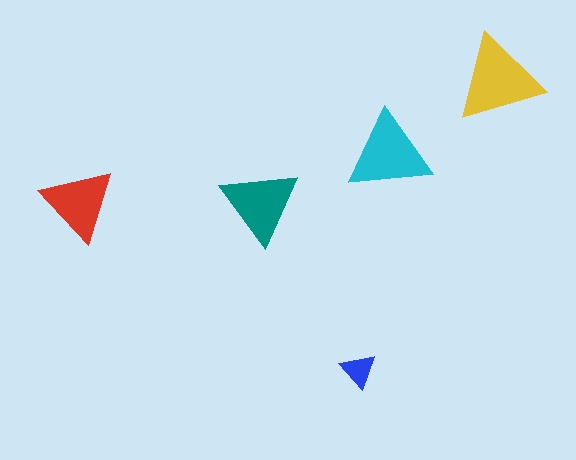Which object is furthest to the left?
The red triangle is leftmost.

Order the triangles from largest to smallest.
the yellow one, the cyan one, the teal one, the red one, the blue one.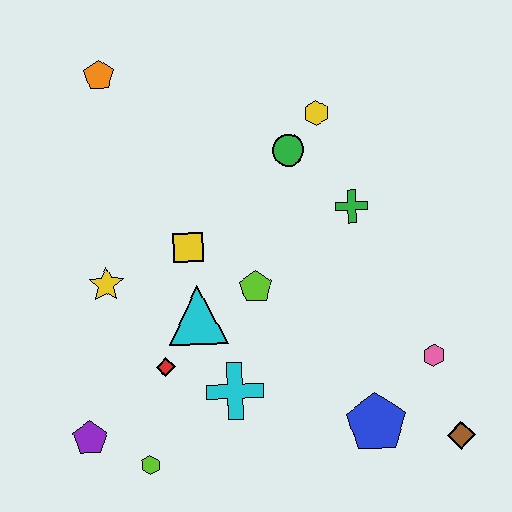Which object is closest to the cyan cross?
The red diamond is closest to the cyan cross.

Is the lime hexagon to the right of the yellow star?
Yes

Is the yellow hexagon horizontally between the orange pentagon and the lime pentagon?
No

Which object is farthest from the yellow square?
The brown diamond is farthest from the yellow square.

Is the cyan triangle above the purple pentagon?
Yes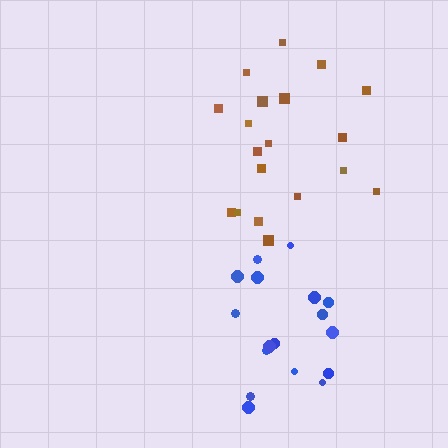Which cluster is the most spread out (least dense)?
Brown.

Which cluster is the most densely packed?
Blue.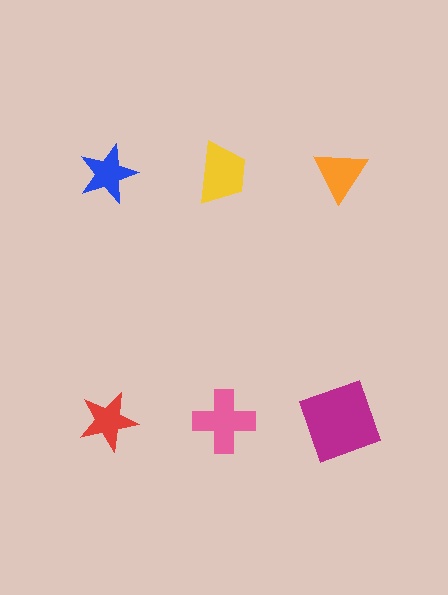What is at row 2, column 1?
A red star.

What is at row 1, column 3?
An orange triangle.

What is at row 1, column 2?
A yellow trapezoid.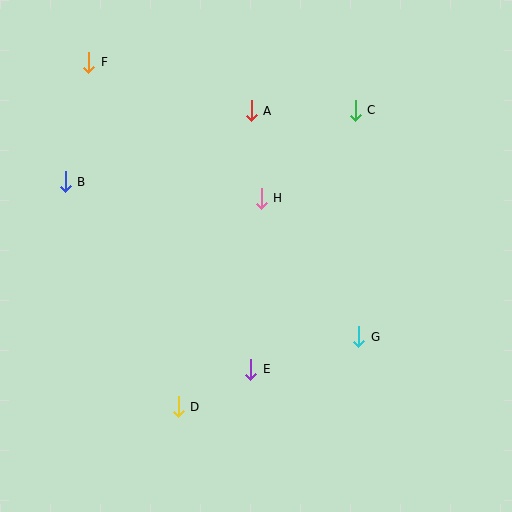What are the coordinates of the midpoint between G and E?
The midpoint between G and E is at (305, 353).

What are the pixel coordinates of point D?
Point D is at (178, 407).